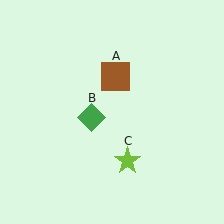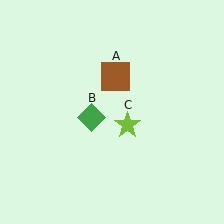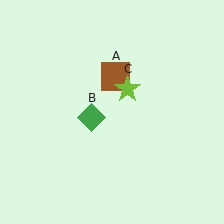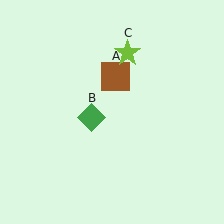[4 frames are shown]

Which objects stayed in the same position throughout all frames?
Brown square (object A) and green diamond (object B) remained stationary.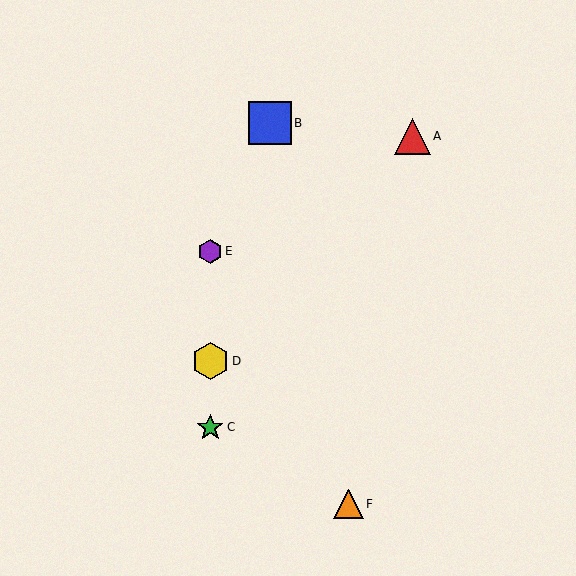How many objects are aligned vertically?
3 objects (C, D, E) are aligned vertically.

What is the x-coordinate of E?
Object E is at x≈210.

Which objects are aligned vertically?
Objects C, D, E are aligned vertically.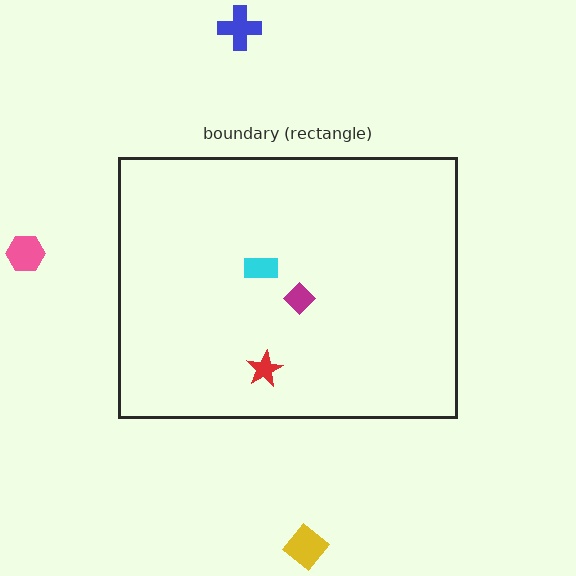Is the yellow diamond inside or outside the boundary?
Outside.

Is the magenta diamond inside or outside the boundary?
Inside.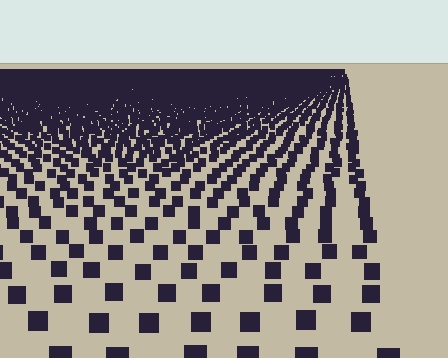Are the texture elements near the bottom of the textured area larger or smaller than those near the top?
Larger. Near the bottom, elements are closer to the viewer and appear at a bigger on-screen size.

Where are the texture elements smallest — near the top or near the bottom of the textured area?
Near the top.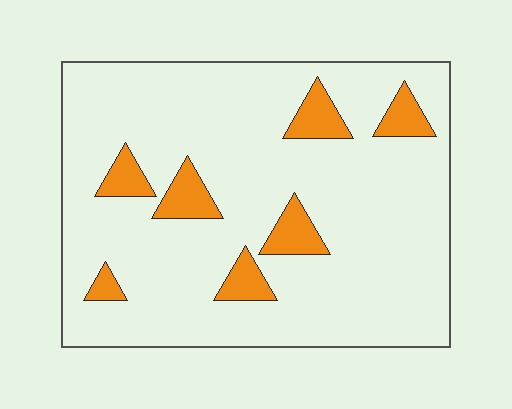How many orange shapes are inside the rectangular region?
7.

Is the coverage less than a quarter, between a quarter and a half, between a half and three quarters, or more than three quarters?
Less than a quarter.